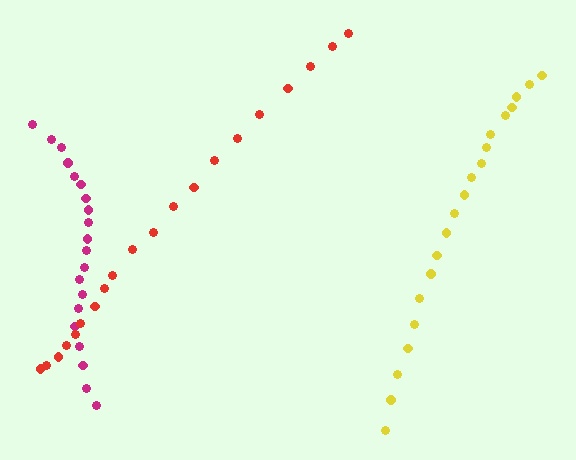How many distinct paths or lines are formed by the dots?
There are 3 distinct paths.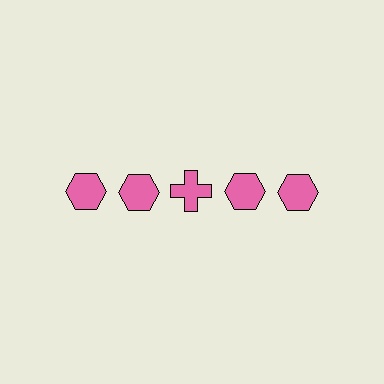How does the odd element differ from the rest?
It has a different shape: cross instead of hexagon.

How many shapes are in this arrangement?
There are 5 shapes arranged in a grid pattern.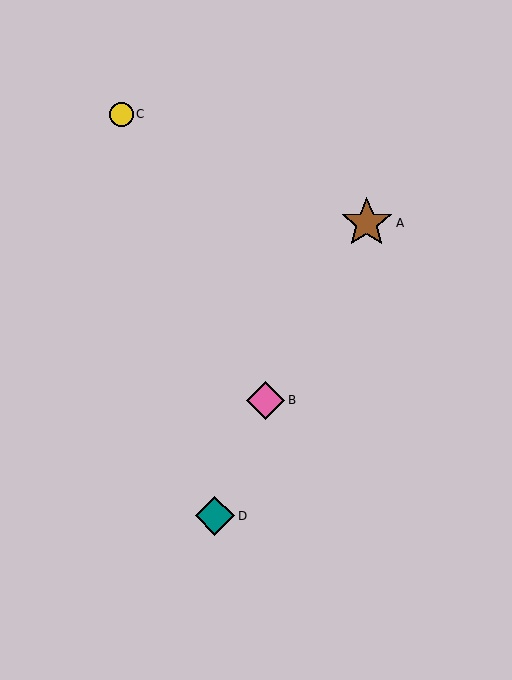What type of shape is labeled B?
Shape B is a pink diamond.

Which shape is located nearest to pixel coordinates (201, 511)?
The teal diamond (labeled D) at (215, 516) is nearest to that location.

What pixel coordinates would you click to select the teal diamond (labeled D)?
Click at (215, 516) to select the teal diamond D.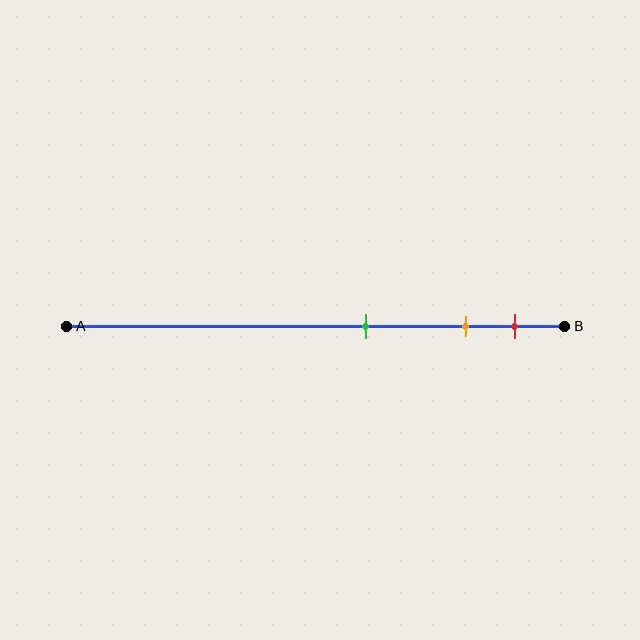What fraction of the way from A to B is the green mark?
The green mark is approximately 60% (0.6) of the way from A to B.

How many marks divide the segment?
There are 3 marks dividing the segment.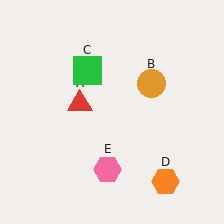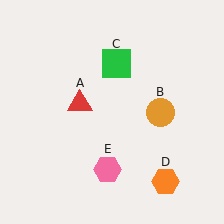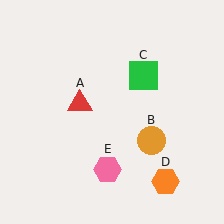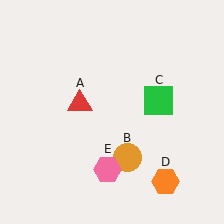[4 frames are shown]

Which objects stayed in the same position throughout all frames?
Red triangle (object A) and orange hexagon (object D) and pink hexagon (object E) remained stationary.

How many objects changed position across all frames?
2 objects changed position: orange circle (object B), green square (object C).